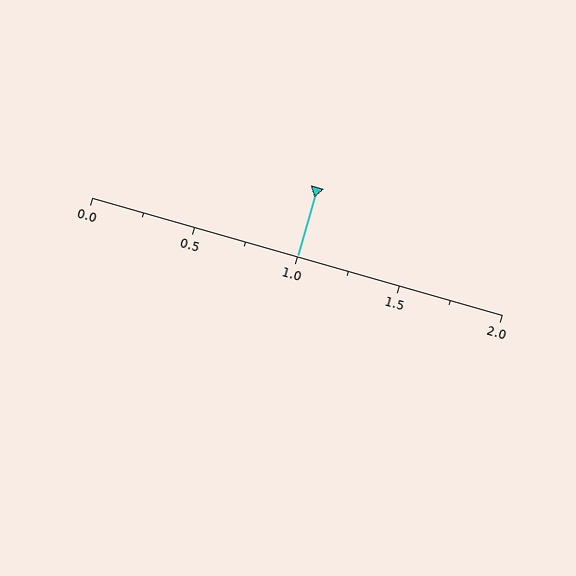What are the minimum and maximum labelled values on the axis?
The axis runs from 0.0 to 2.0.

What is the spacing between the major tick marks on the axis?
The major ticks are spaced 0.5 apart.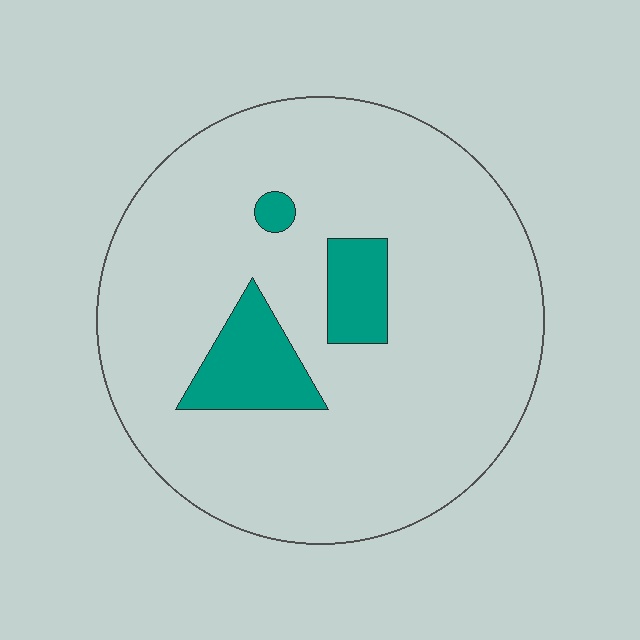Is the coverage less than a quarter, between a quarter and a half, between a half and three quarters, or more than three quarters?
Less than a quarter.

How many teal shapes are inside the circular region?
3.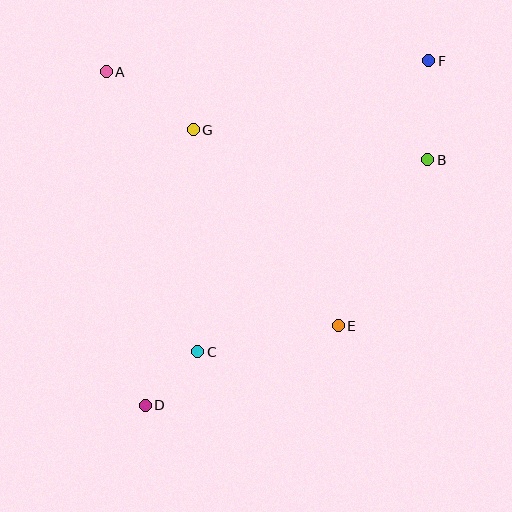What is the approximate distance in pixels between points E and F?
The distance between E and F is approximately 280 pixels.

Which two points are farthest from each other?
Points D and F are farthest from each other.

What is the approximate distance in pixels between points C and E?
The distance between C and E is approximately 143 pixels.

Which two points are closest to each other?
Points C and D are closest to each other.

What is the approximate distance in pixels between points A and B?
The distance between A and B is approximately 333 pixels.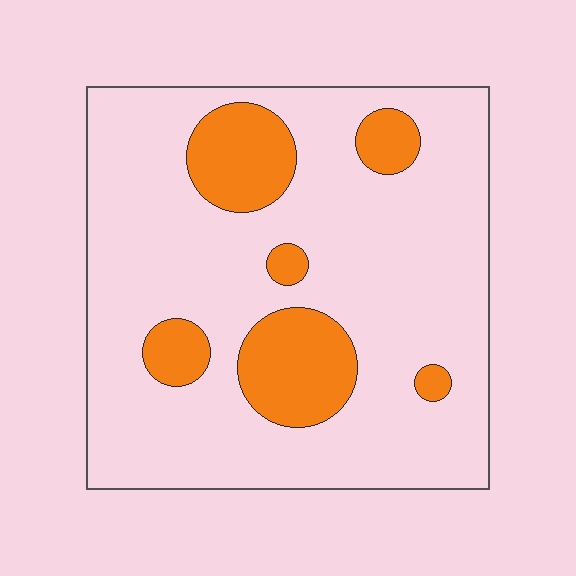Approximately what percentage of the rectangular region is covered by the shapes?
Approximately 20%.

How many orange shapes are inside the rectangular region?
6.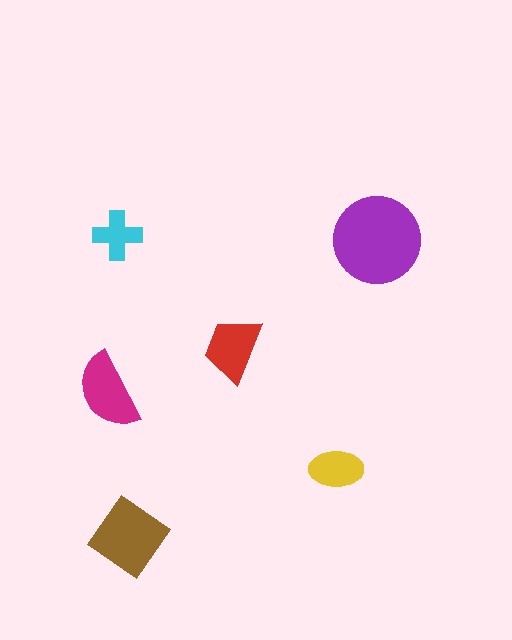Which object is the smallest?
The cyan cross.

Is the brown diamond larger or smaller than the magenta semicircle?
Larger.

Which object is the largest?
The purple circle.